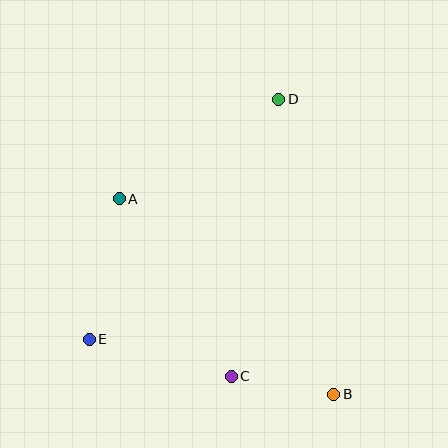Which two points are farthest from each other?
Points D and E are farthest from each other.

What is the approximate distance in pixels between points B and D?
The distance between B and D is approximately 300 pixels.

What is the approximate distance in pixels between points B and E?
The distance between B and E is approximately 251 pixels.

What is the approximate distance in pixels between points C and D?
The distance between C and D is approximately 281 pixels.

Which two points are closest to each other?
Points B and C are closest to each other.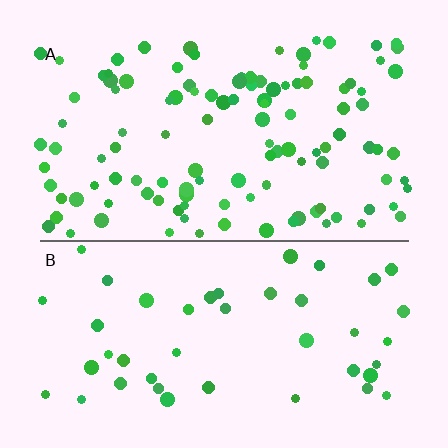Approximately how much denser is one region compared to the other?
Approximately 2.6× — region A over region B.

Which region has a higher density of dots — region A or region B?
A (the top).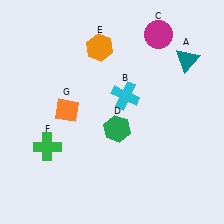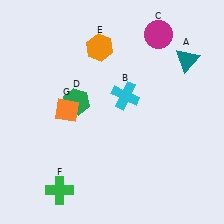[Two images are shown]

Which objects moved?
The objects that moved are: the green hexagon (D), the green cross (F).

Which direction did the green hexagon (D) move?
The green hexagon (D) moved left.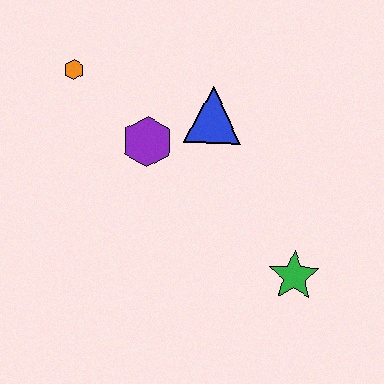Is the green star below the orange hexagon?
Yes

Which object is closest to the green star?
The blue triangle is closest to the green star.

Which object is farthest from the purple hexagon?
The green star is farthest from the purple hexagon.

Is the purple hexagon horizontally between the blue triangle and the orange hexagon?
Yes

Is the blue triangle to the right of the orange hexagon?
Yes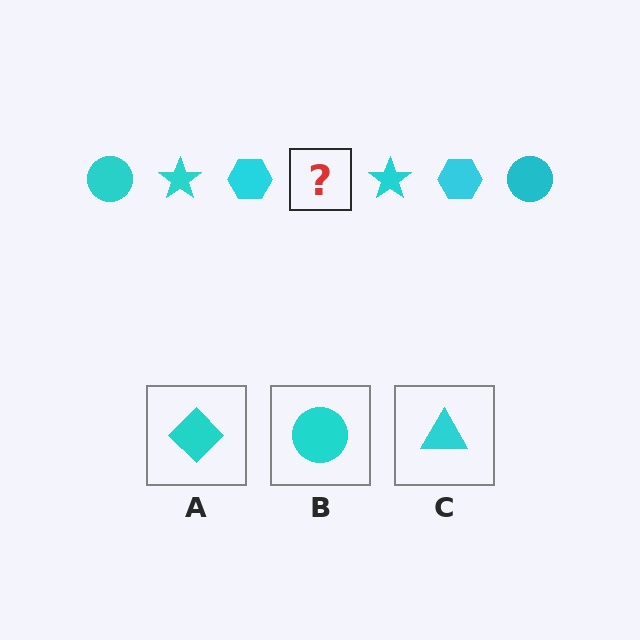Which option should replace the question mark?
Option B.